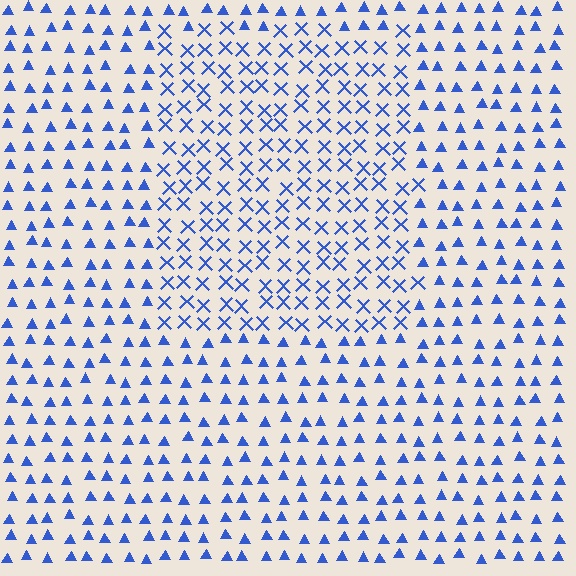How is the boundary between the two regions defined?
The boundary is defined by a change in element shape: X marks inside vs. triangles outside. All elements share the same color and spacing.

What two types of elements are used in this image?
The image uses X marks inside the rectangle region and triangles outside it.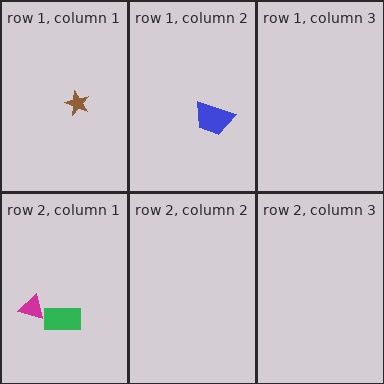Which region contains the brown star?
The row 1, column 1 region.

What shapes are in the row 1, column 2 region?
The blue trapezoid.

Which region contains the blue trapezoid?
The row 1, column 2 region.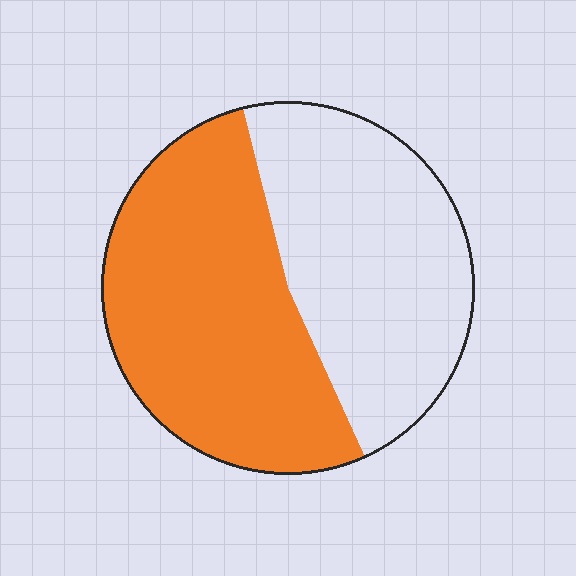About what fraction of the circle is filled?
About one half (1/2).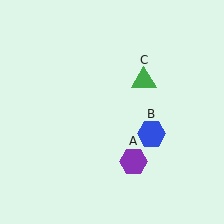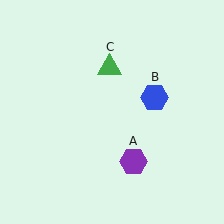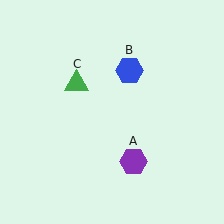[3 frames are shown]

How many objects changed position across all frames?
2 objects changed position: blue hexagon (object B), green triangle (object C).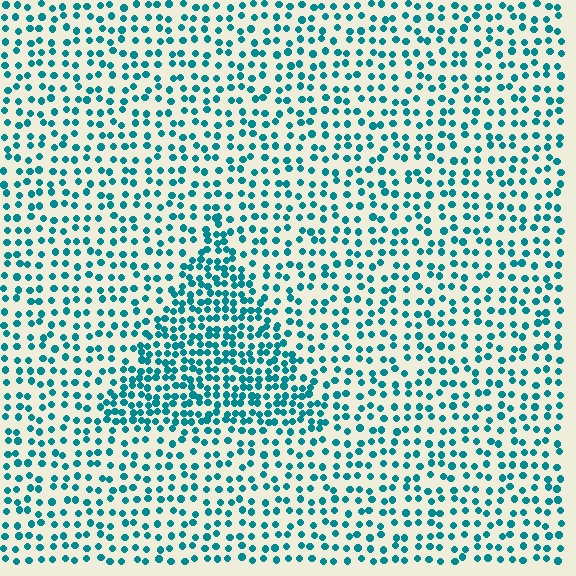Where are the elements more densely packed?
The elements are more densely packed inside the triangle boundary.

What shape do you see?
I see a triangle.